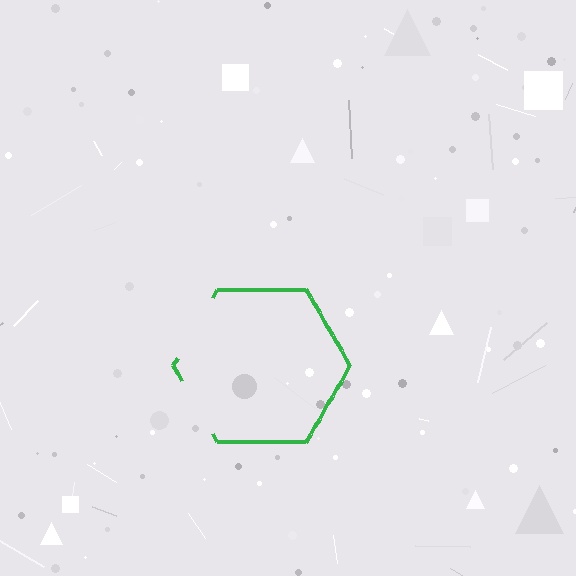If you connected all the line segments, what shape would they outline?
They would outline a hexagon.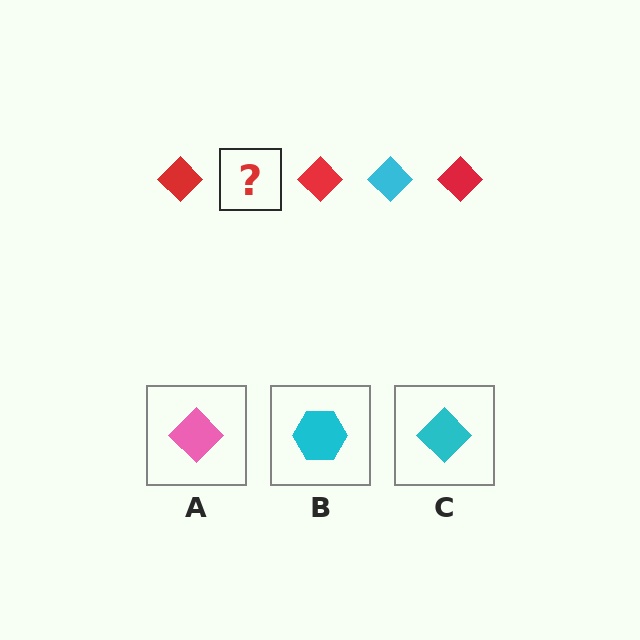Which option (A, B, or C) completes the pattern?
C.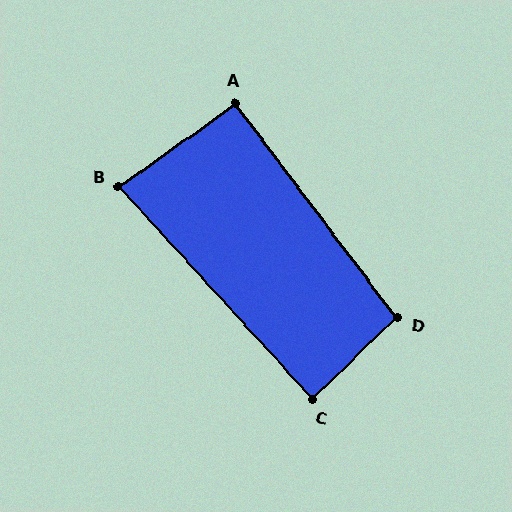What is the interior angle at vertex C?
Approximately 89 degrees (approximately right).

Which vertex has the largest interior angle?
D, at approximately 97 degrees.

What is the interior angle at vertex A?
Approximately 91 degrees (approximately right).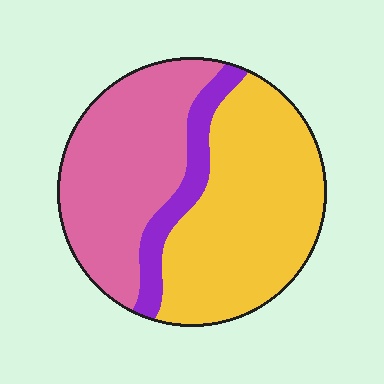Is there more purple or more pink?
Pink.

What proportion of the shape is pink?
Pink covers around 40% of the shape.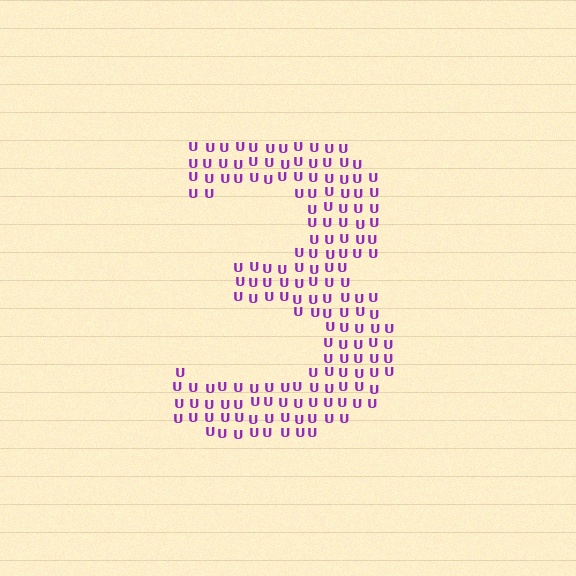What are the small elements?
The small elements are letter U's.